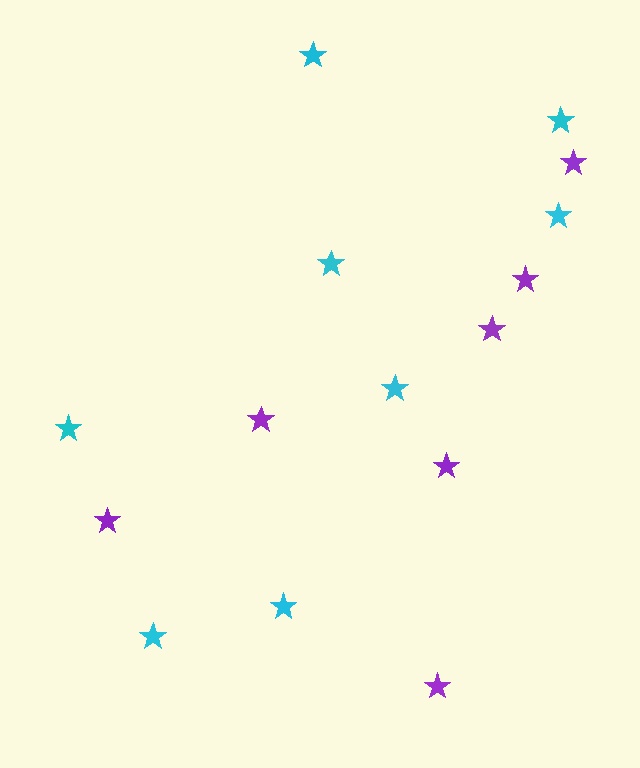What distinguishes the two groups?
There are 2 groups: one group of purple stars (7) and one group of cyan stars (8).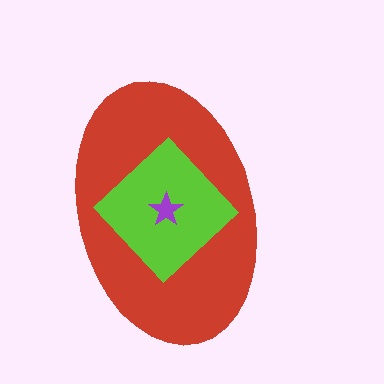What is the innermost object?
The purple star.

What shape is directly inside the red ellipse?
The lime diamond.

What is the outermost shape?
The red ellipse.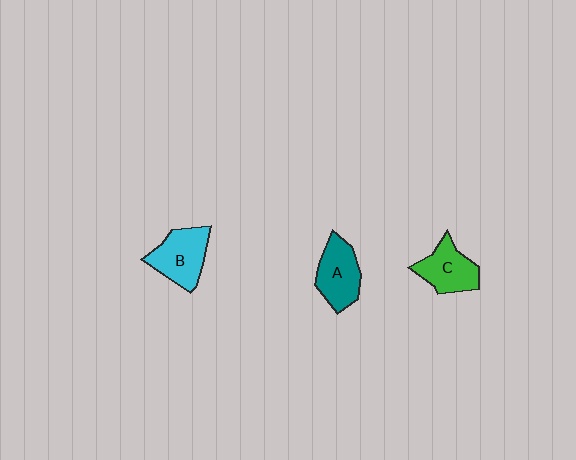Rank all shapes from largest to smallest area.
From largest to smallest: B (cyan), A (teal), C (green).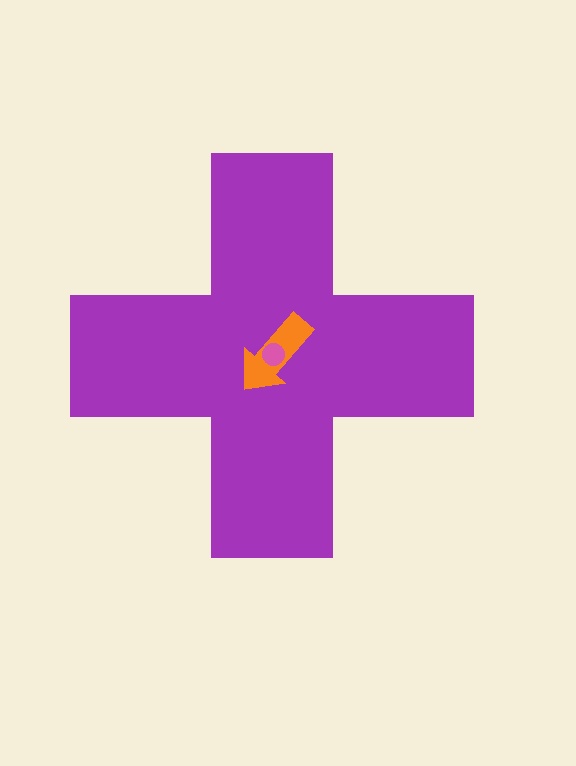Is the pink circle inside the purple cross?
Yes.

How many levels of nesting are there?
3.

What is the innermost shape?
The pink circle.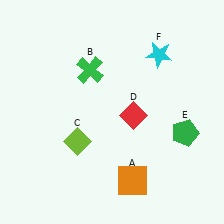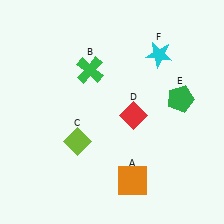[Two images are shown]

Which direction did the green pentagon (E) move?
The green pentagon (E) moved up.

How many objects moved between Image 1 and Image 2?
1 object moved between the two images.